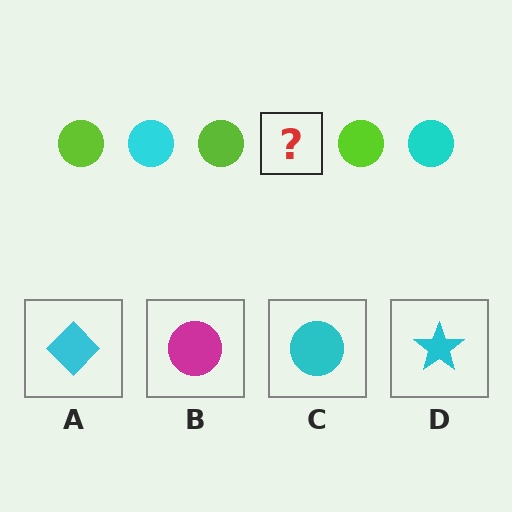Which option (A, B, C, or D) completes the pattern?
C.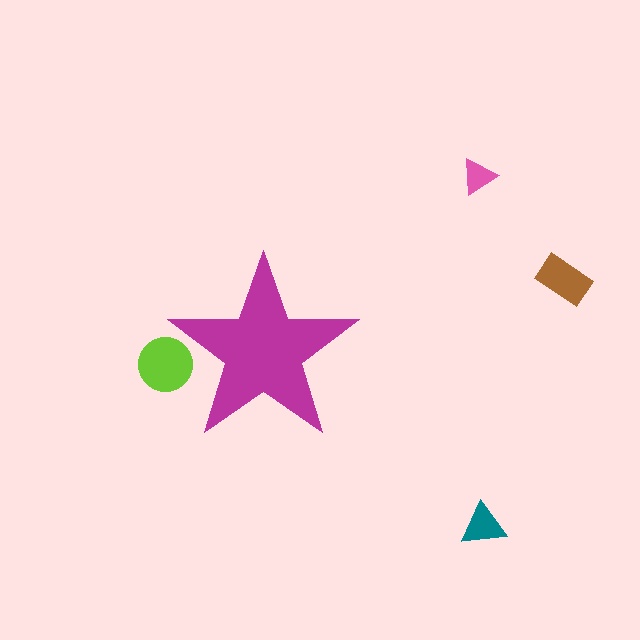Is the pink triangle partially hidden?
No, the pink triangle is fully visible.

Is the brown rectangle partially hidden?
No, the brown rectangle is fully visible.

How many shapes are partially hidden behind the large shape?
1 shape is partially hidden.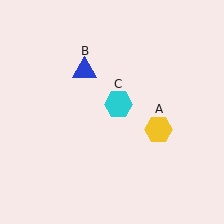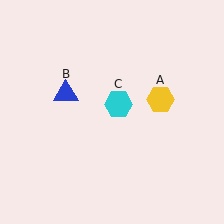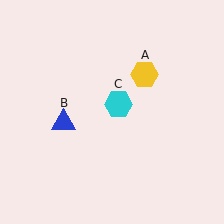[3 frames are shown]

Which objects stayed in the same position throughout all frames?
Cyan hexagon (object C) remained stationary.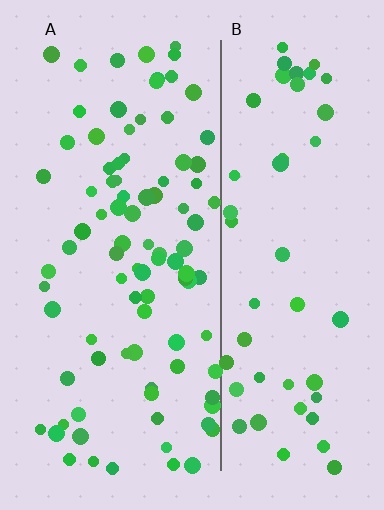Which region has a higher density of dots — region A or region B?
A (the left).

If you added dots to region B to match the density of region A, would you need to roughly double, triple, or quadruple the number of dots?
Approximately double.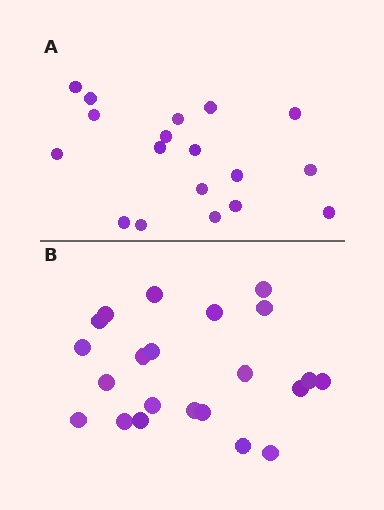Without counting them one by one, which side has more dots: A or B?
Region B (the bottom region) has more dots.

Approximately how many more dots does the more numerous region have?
Region B has about 4 more dots than region A.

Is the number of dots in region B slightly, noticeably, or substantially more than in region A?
Region B has only slightly more — the two regions are fairly close. The ratio is roughly 1.2 to 1.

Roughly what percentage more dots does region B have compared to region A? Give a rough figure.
About 20% more.